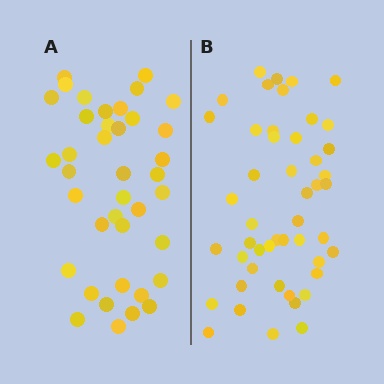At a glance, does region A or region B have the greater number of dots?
Region B (the right region) has more dots.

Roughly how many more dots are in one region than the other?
Region B has roughly 8 or so more dots than region A.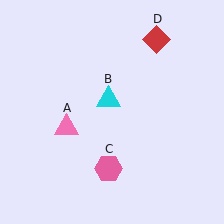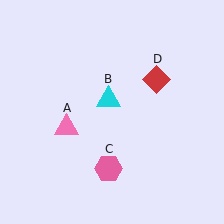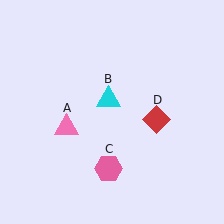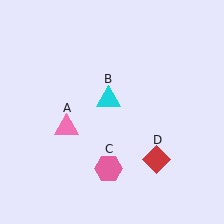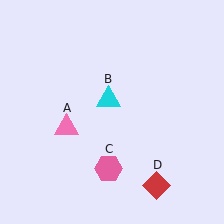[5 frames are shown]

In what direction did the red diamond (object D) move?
The red diamond (object D) moved down.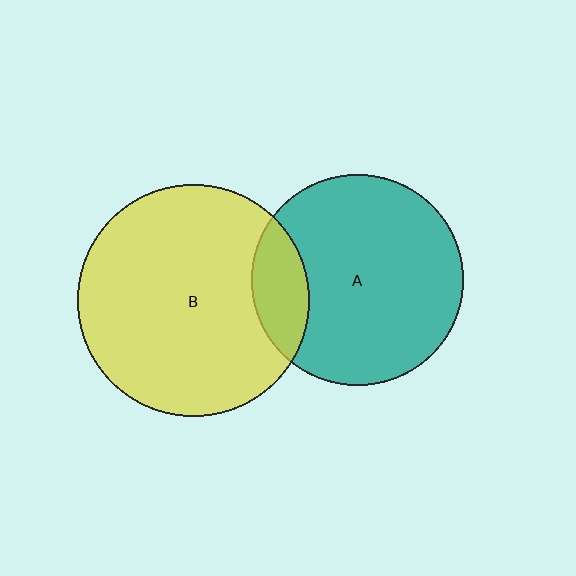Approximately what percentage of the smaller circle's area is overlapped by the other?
Approximately 15%.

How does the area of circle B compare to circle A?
Approximately 1.2 times.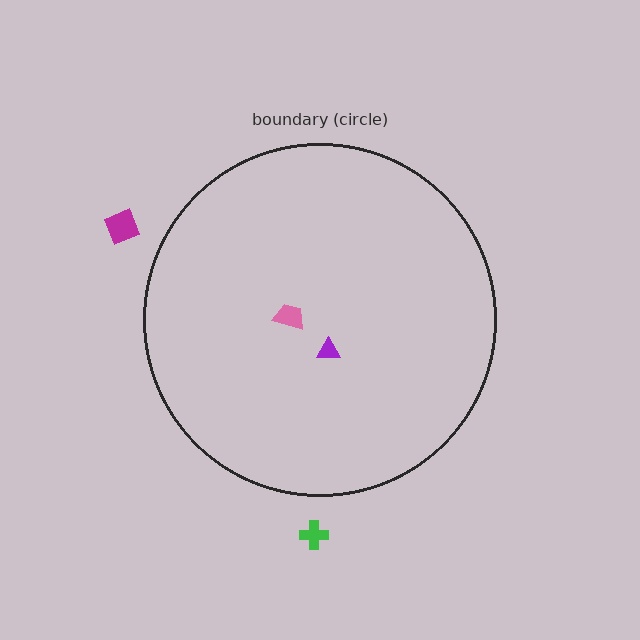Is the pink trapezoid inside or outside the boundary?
Inside.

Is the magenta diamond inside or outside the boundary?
Outside.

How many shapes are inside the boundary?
2 inside, 2 outside.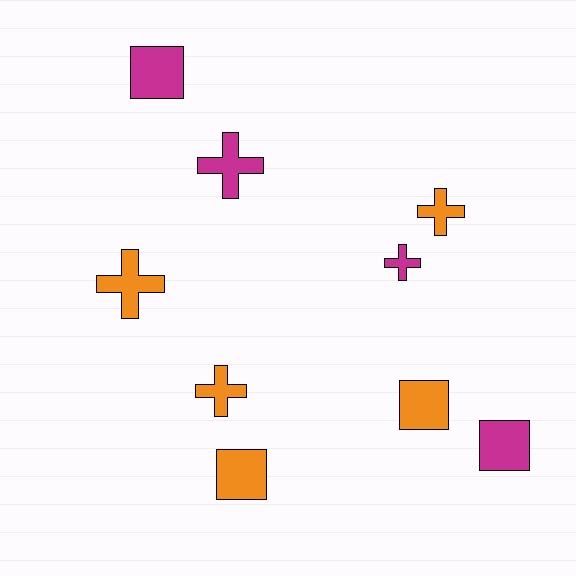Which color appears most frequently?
Orange, with 5 objects.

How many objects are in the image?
There are 9 objects.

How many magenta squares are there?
There are 2 magenta squares.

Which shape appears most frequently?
Cross, with 5 objects.